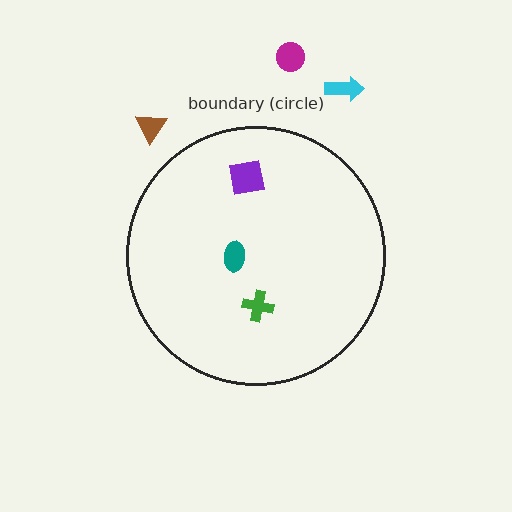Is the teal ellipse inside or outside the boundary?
Inside.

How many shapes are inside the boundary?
3 inside, 3 outside.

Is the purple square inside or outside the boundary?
Inside.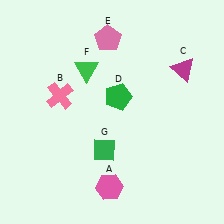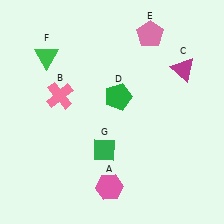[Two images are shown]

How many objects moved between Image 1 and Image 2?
2 objects moved between the two images.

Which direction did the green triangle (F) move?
The green triangle (F) moved left.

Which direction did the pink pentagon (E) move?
The pink pentagon (E) moved right.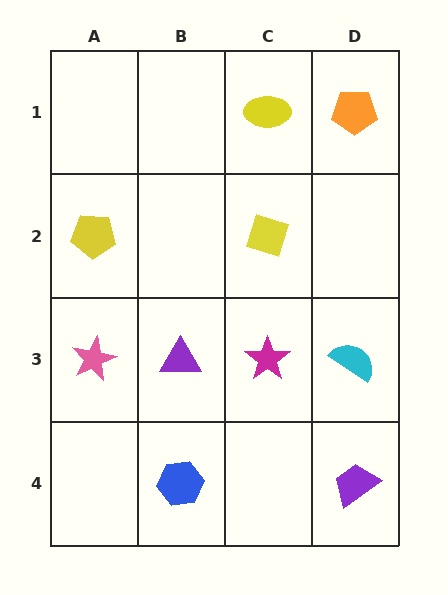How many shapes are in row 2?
2 shapes.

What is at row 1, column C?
A yellow ellipse.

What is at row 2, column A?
A yellow pentagon.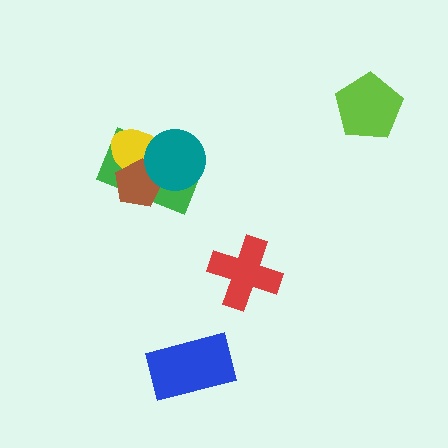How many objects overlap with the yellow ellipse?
3 objects overlap with the yellow ellipse.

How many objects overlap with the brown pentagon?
3 objects overlap with the brown pentagon.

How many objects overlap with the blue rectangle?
0 objects overlap with the blue rectangle.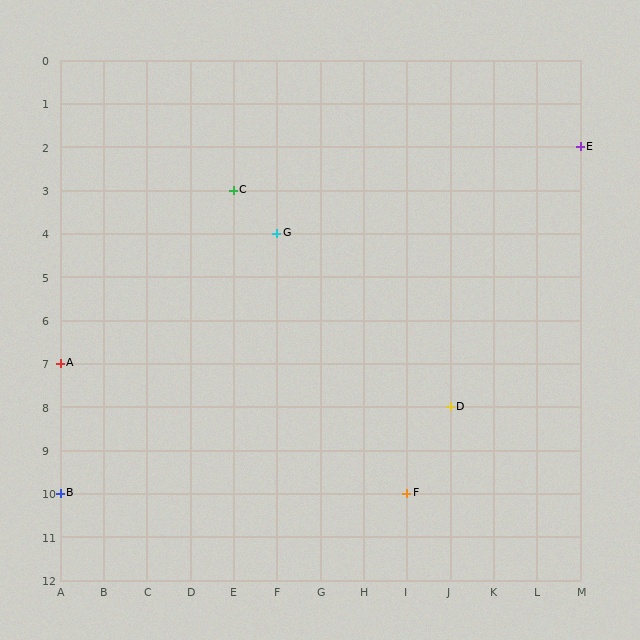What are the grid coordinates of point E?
Point E is at grid coordinates (M, 2).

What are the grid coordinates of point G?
Point G is at grid coordinates (F, 4).